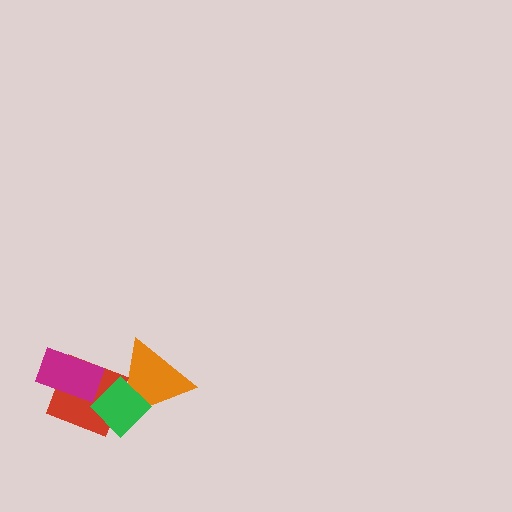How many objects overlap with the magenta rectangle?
1 object overlaps with the magenta rectangle.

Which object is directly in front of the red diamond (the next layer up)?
The magenta rectangle is directly in front of the red diamond.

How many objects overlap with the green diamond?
2 objects overlap with the green diamond.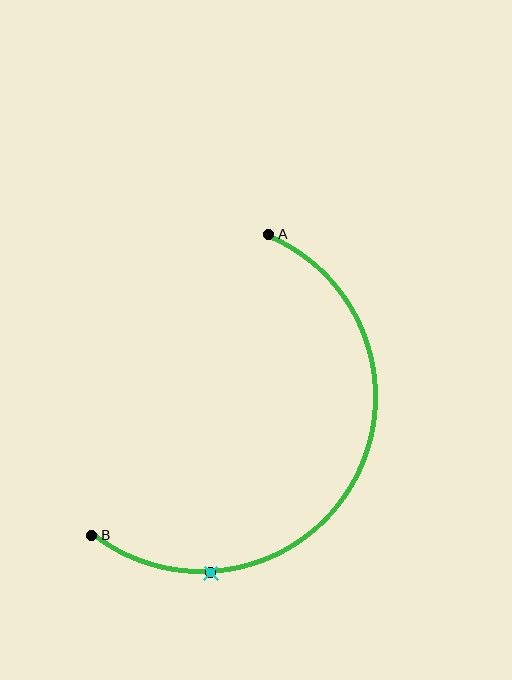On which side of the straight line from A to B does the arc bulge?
The arc bulges to the right of the straight line connecting A and B.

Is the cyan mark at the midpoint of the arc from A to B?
No. The cyan mark lies on the arc but is closer to endpoint B. The arc midpoint would be at the point on the curve equidistant along the arc from both A and B.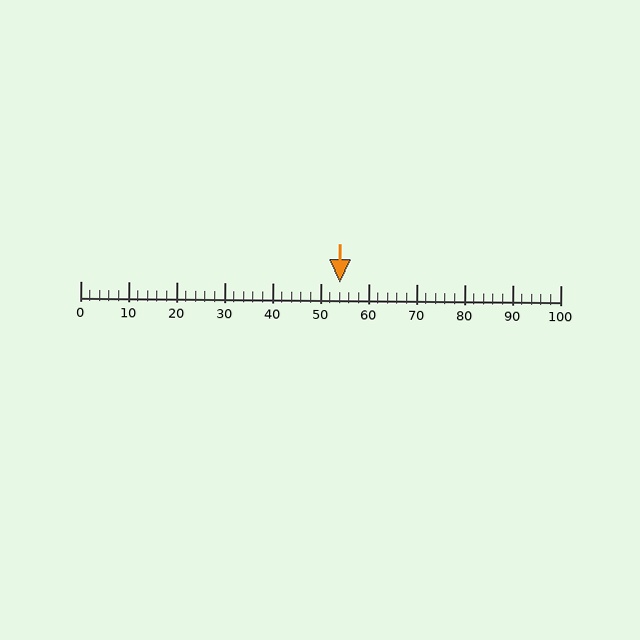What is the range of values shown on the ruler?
The ruler shows values from 0 to 100.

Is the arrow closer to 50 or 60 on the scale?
The arrow is closer to 50.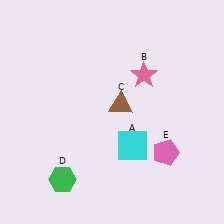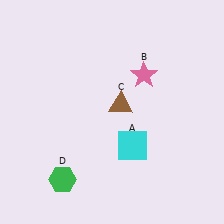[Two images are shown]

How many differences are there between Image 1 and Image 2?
There is 1 difference between the two images.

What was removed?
The pink pentagon (E) was removed in Image 2.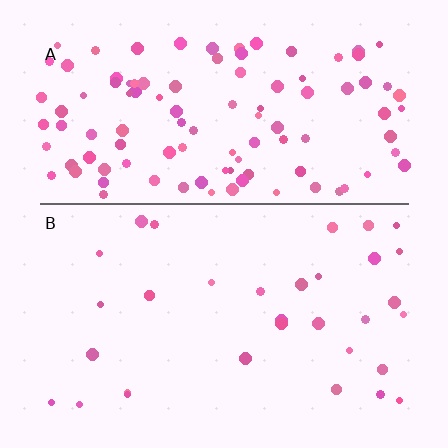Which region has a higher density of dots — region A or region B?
A (the top).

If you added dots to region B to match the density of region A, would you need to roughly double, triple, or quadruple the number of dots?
Approximately triple.